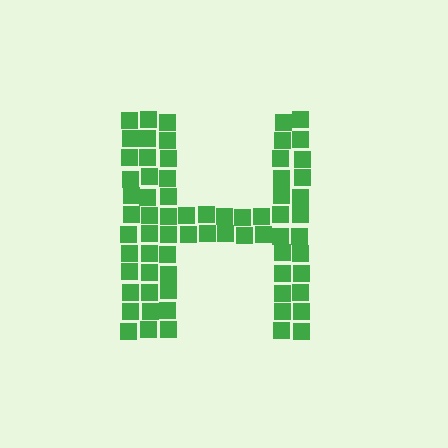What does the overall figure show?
The overall figure shows the letter H.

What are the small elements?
The small elements are squares.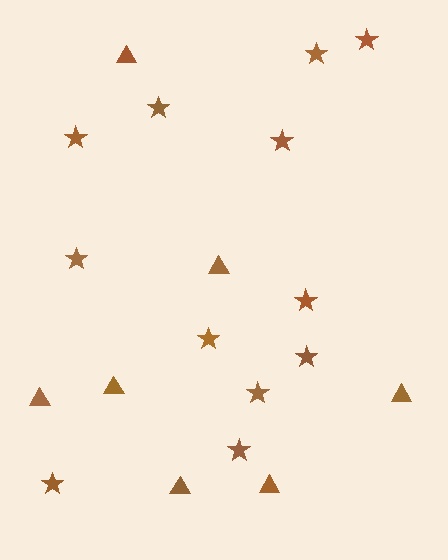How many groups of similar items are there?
There are 2 groups: one group of triangles (7) and one group of stars (12).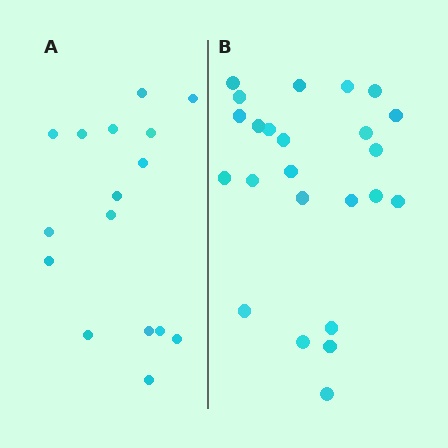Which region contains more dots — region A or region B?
Region B (the right region) has more dots.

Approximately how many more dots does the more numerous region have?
Region B has roughly 8 or so more dots than region A.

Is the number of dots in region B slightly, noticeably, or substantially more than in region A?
Region B has substantially more. The ratio is roughly 1.5 to 1.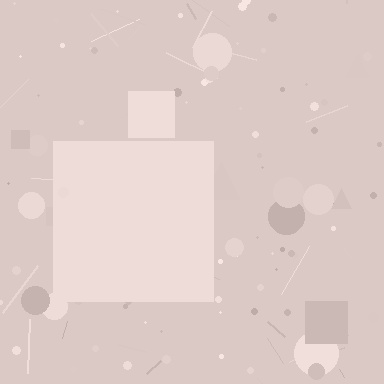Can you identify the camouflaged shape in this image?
The camouflaged shape is a square.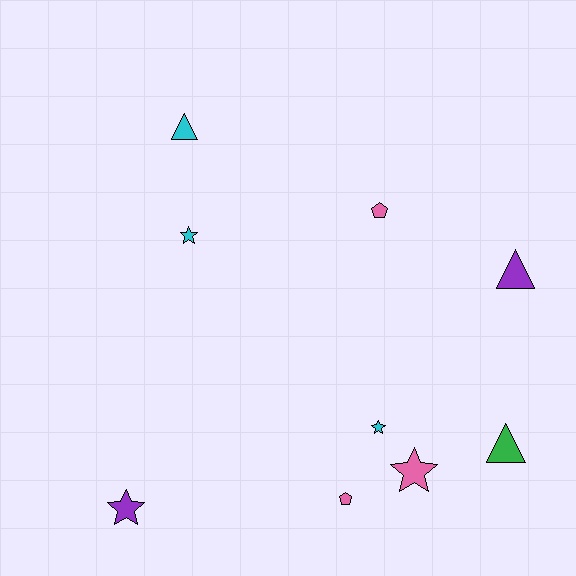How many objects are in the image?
There are 9 objects.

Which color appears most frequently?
Cyan, with 3 objects.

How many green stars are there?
There are no green stars.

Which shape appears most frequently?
Star, with 4 objects.